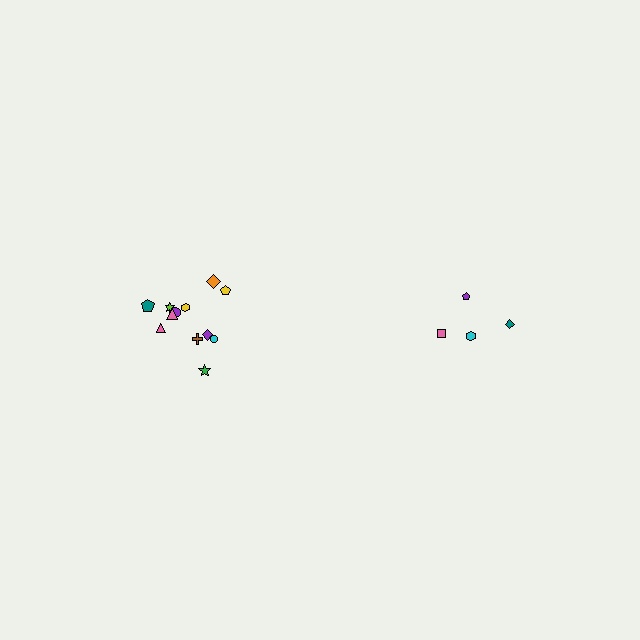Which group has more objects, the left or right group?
The left group.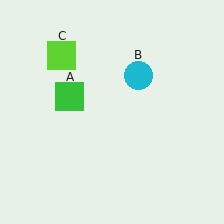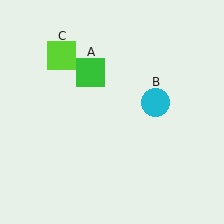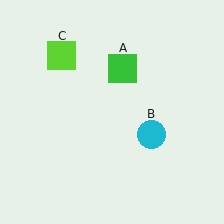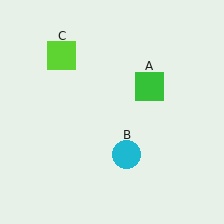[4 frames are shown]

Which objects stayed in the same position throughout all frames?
Lime square (object C) remained stationary.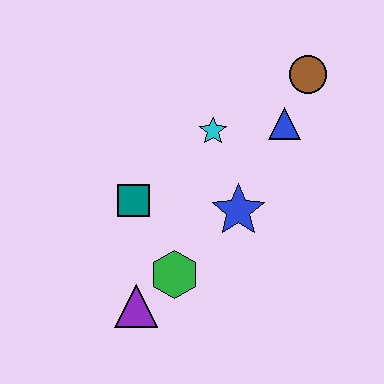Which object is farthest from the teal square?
The brown circle is farthest from the teal square.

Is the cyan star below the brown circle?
Yes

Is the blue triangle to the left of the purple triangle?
No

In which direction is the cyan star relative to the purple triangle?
The cyan star is above the purple triangle.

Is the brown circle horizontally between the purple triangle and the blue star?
No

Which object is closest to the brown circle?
The blue triangle is closest to the brown circle.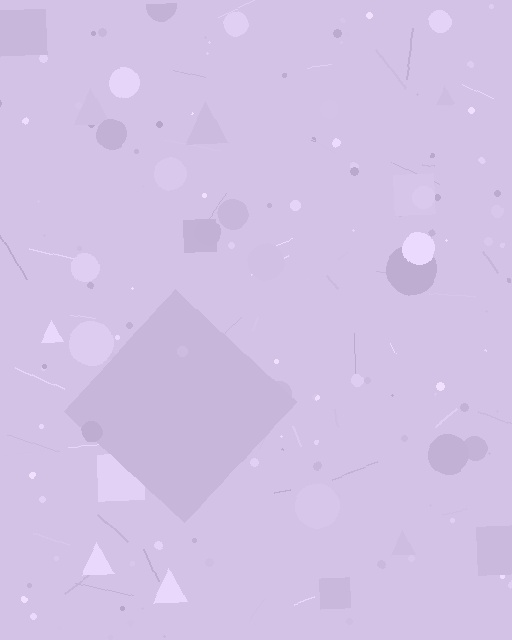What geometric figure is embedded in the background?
A diamond is embedded in the background.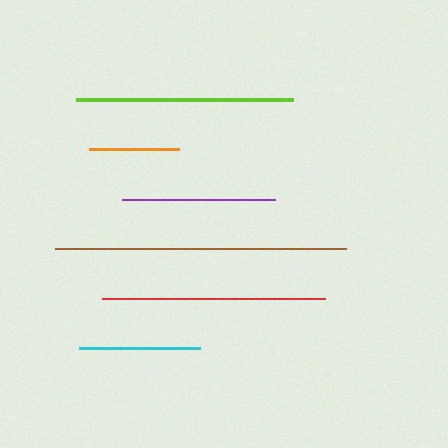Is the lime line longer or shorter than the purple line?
The lime line is longer than the purple line.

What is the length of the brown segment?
The brown segment is approximately 292 pixels long.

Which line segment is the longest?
The brown line is the longest at approximately 292 pixels.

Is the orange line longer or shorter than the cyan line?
The cyan line is longer than the orange line.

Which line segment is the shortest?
The orange line is the shortest at approximately 90 pixels.